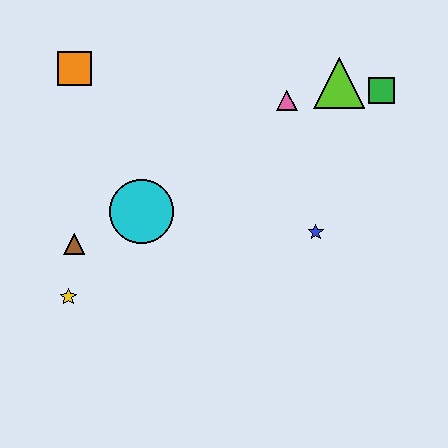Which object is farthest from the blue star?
The orange square is farthest from the blue star.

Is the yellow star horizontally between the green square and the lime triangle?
No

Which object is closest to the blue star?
The pink triangle is closest to the blue star.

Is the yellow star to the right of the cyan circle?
No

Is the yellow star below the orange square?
Yes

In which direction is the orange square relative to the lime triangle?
The orange square is to the left of the lime triangle.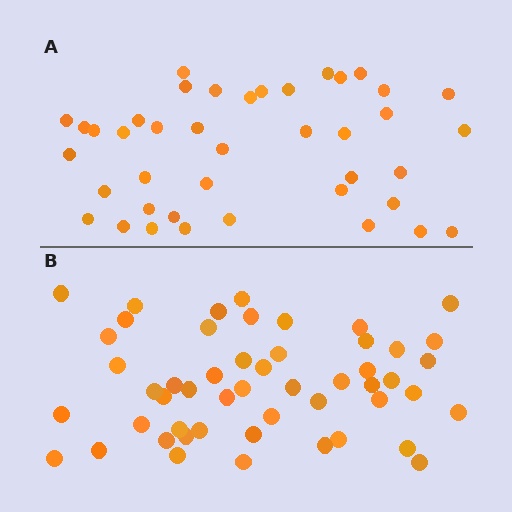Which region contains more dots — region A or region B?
Region B (the bottom region) has more dots.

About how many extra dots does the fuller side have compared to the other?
Region B has roughly 10 or so more dots than region A.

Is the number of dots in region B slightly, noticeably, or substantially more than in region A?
Region B has only slightly more — the two regions are fairly close. The ratio is roughly 1.2 to 1.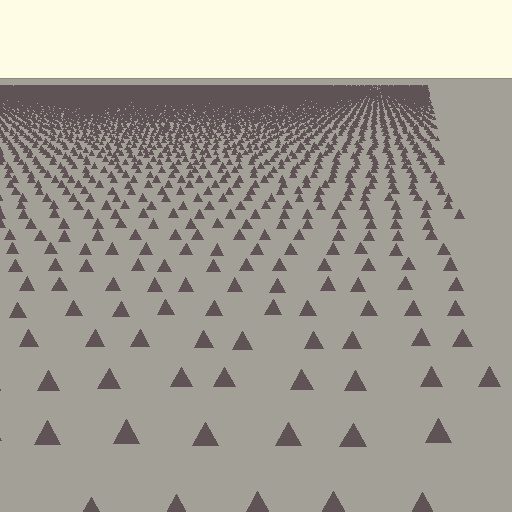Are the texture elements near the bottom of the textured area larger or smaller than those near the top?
Larger. Near the bottom, elements are closer to the viewer and appear at a bigger on-screen size.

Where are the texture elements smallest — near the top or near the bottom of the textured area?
Near the top.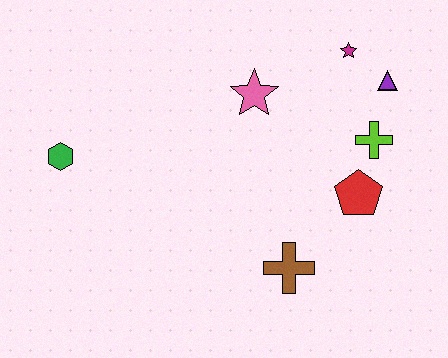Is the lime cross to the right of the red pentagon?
Yes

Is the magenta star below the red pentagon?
No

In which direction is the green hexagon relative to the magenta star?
The green hexagon is to the left of the magenta star.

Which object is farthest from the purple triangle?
The green hexagon is farthest from the purple triangle.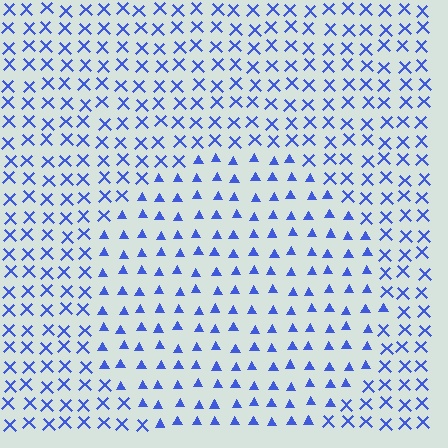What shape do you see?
I see a circle.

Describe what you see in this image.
The image is filled with small blue elements arranged in a uniform grid. A circle-shaped region contains triangles, while the surrounding area contains X marks. The boundary is defined purely by the change in element shape.